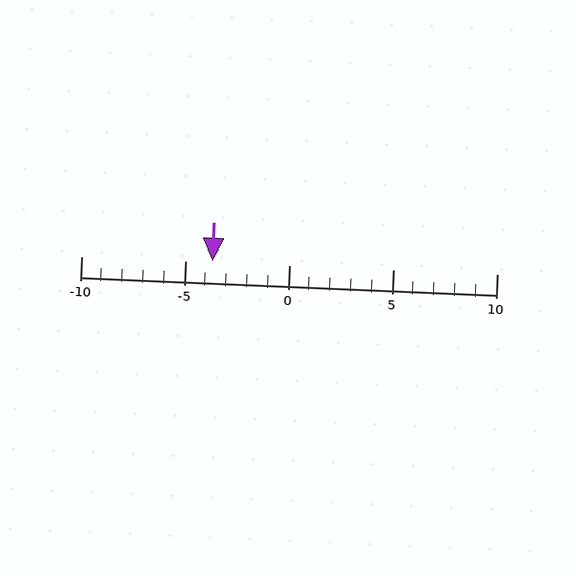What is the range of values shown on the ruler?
The ruler shows values from -10 to 10.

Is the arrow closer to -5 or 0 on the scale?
The arrow is closer to -5.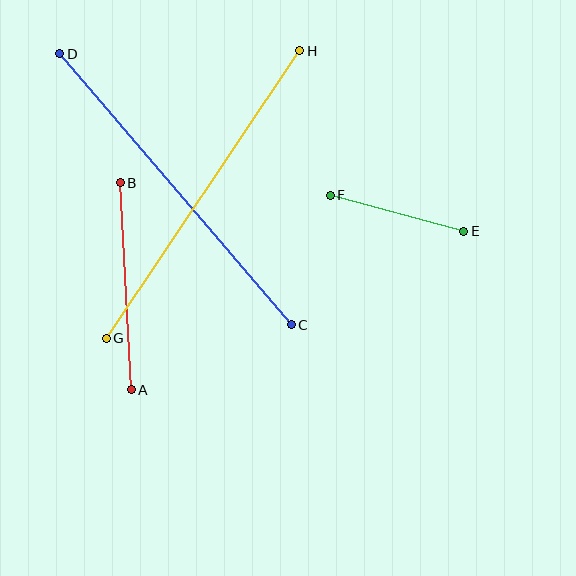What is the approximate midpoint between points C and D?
The midpoint is at approximately (175, 189) pixels.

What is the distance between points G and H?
The distance is approximately 347 pixels.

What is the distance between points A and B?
The distance is approximately 207 pixels.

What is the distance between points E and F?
The distance is approximately 138 pixels.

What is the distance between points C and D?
The distance is approximately 356 pixels.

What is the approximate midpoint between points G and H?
The midpoint is at approximately (203, 195) pixels.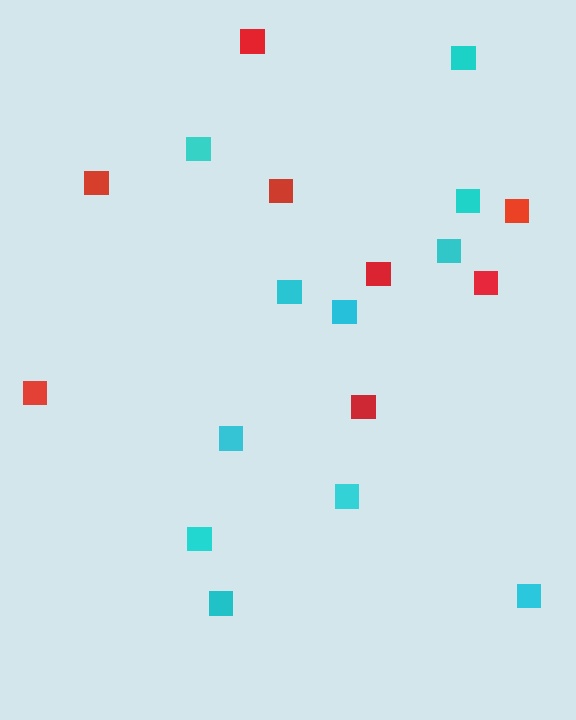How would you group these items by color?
There are 2 groups: one group of red squares (8) and one group of cyan squares (11).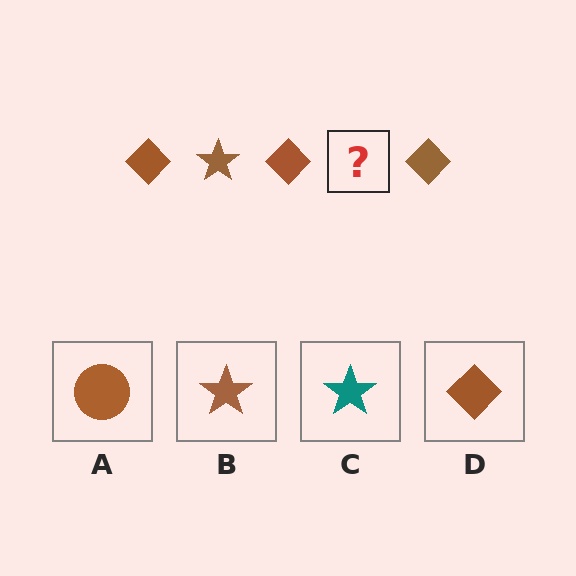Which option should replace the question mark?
Option B.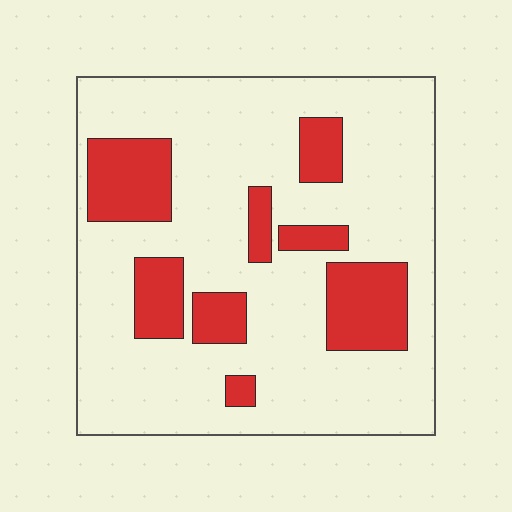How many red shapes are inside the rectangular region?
8.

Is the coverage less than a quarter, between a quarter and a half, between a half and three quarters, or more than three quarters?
Less than a quarter.